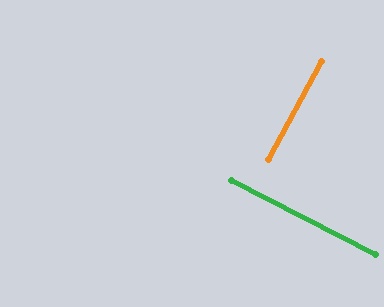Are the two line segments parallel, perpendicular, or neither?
Perpendicular — they meet at approximately 88°.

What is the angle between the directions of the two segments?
Approximately 88 degrees.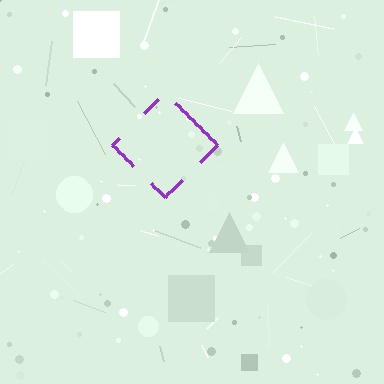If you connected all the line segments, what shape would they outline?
They would outline a diamond.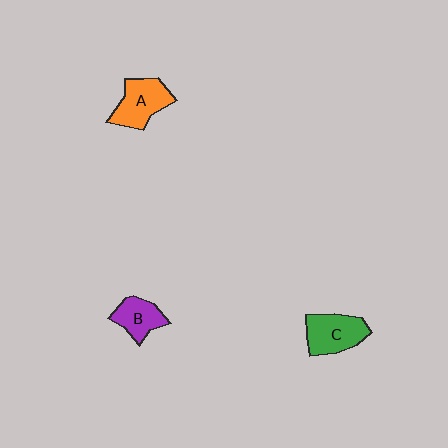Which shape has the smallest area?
Shape B (purple).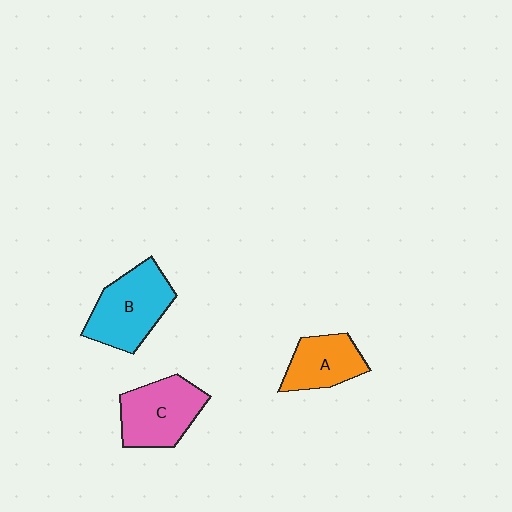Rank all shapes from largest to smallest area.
From largest to smallest: B (cyan), C (pink), A (orange).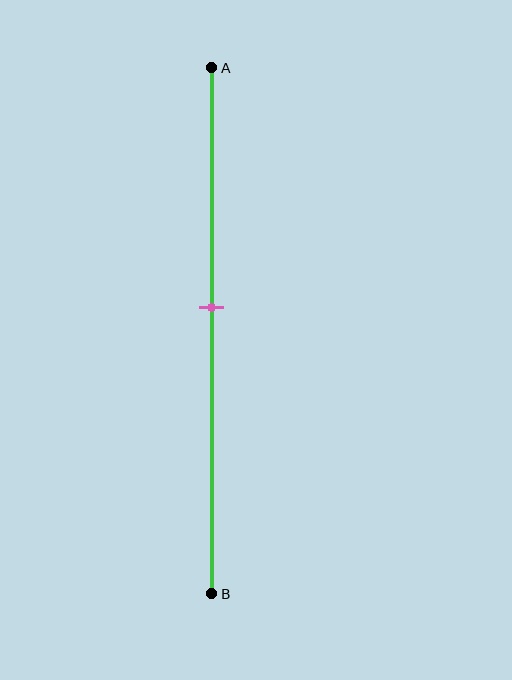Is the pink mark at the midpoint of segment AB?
No, the mark is at about 45% from A, not at the 50% midpoint.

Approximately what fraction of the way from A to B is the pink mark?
The pink mark is approximately 45% of the way from A to B.